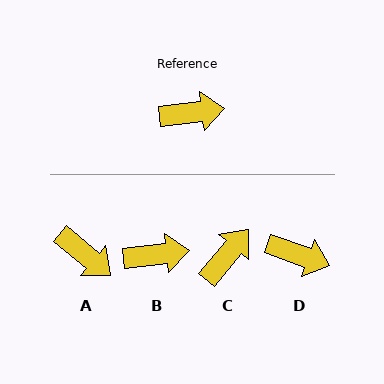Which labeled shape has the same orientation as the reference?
B.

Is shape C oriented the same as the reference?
No, it is off by about 44 degrees.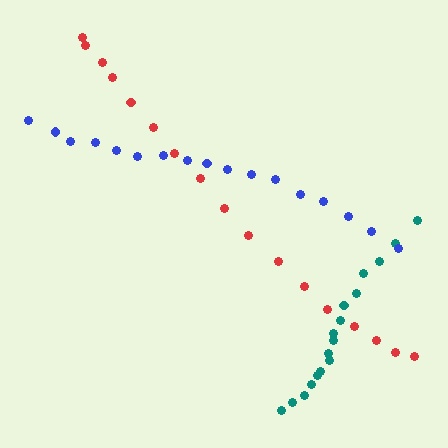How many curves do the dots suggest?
There are 3 distinct paths.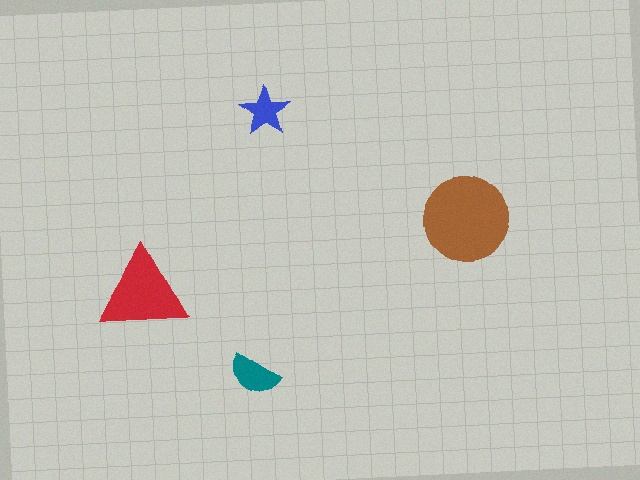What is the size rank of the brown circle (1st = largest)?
1st.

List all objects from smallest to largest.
The blue star, the teal semicircle, the red triangle, the brown circle.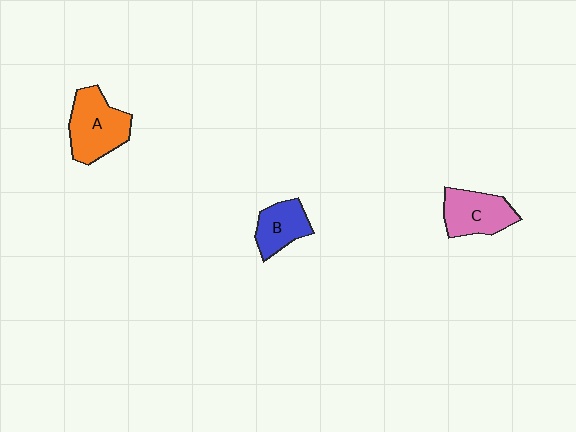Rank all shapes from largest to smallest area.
From largest to smallest: A (orange), C (pink), B (blue).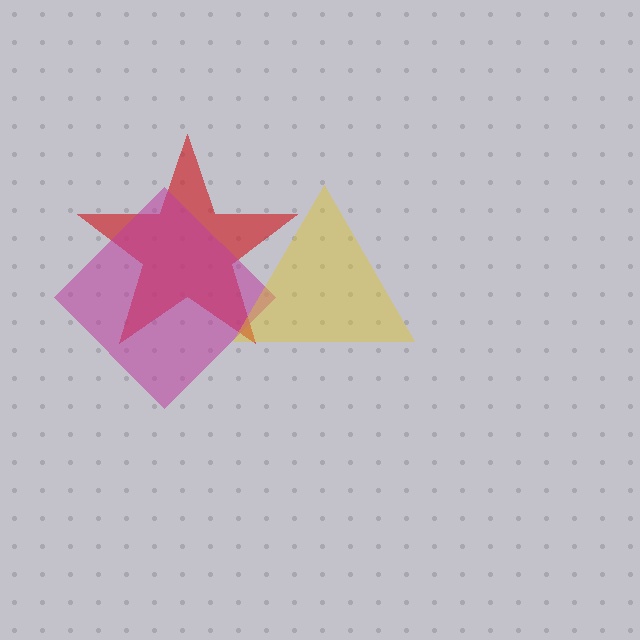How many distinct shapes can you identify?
There are 3 distinct shapes: a red star, a magenta diamond, a yellow triangle.